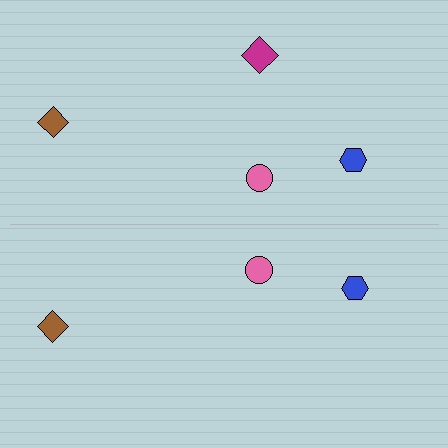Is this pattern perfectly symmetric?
No, the pattern is not perfectly symmetric. A magenta diamond is missing from the bottom side.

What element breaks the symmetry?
A magenta diamond is missing from the bottom side.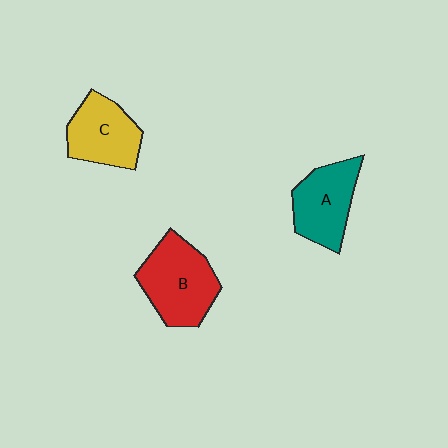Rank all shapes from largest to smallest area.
From largest to smallest: B (red), A (teal), C (yellow).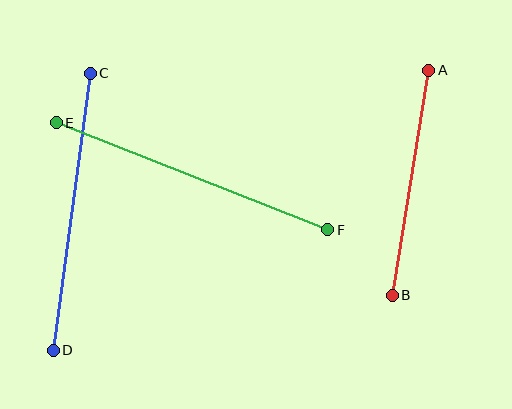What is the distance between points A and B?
The distance is approximately 228 pixels.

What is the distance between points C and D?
The distance is approximately 280 pixels.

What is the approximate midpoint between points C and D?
The midpoint is at approximately (72, 212) pixels.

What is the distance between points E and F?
The distance is approximately 292 pixels.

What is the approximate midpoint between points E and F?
The midpoint is at approximately (192, 176) pixels.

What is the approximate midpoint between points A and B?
The midpoint is at approximately (410, 183) pixels.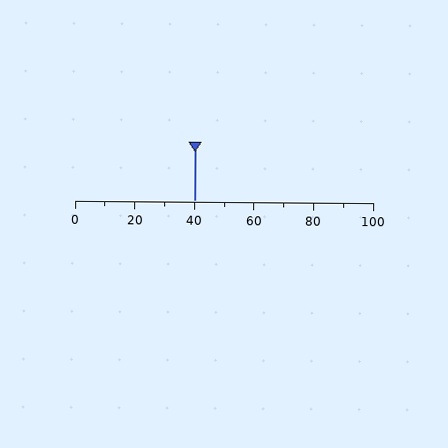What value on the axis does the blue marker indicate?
The marker indicates approximately 40.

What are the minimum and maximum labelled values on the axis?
The axis runs from 0 to 100.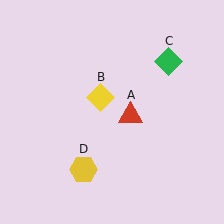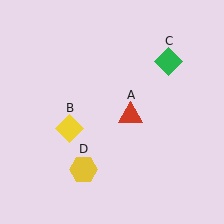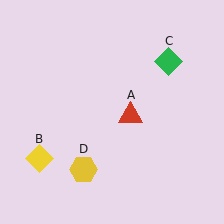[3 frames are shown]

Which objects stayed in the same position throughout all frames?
Red triangle (object A) and green diamond (object C) and yellow hexagon (object D) remained stationary.